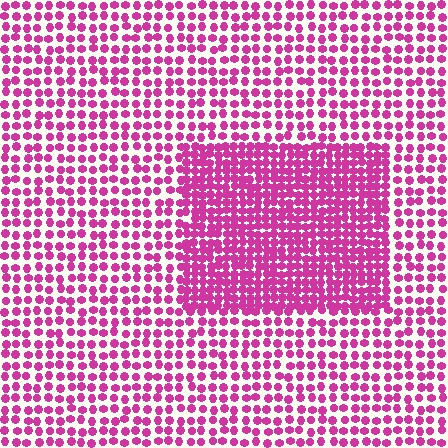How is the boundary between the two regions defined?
The boundary is defined by a change in element density (approximately 1.9x ratio). All elements are the same color, size, and shape.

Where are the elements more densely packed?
The elements are more densely packed inside the rectangle boundary.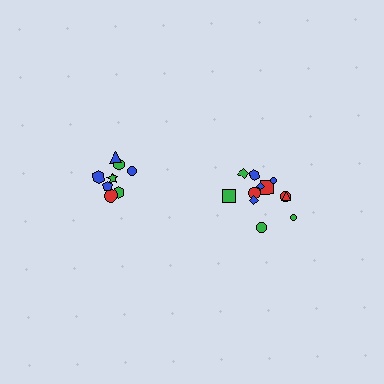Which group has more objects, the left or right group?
The right group.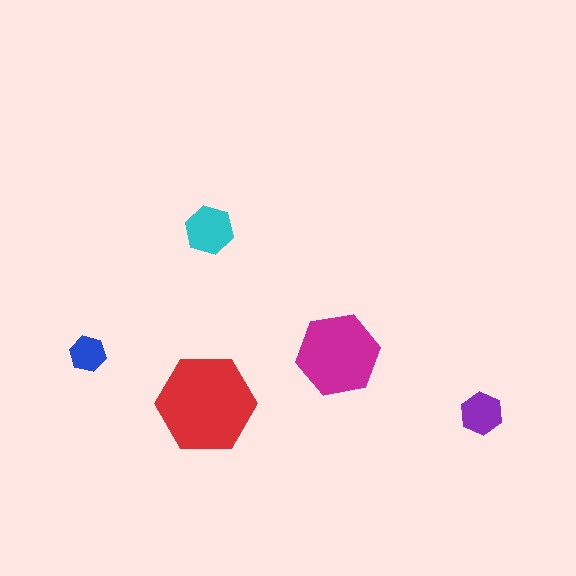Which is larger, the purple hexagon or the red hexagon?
The red one.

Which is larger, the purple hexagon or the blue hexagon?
The purple one.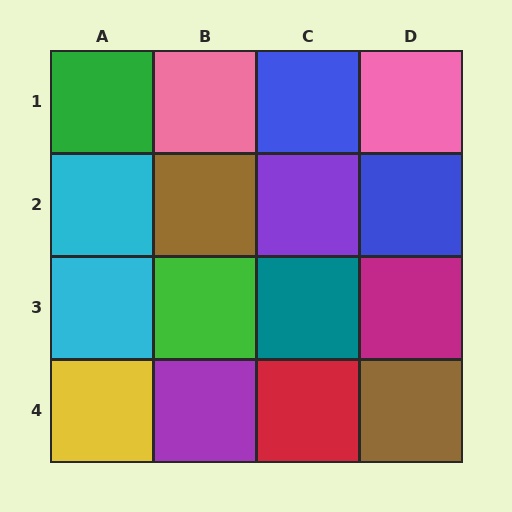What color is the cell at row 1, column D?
Pink.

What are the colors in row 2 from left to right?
Cyan, brown, purple, blue.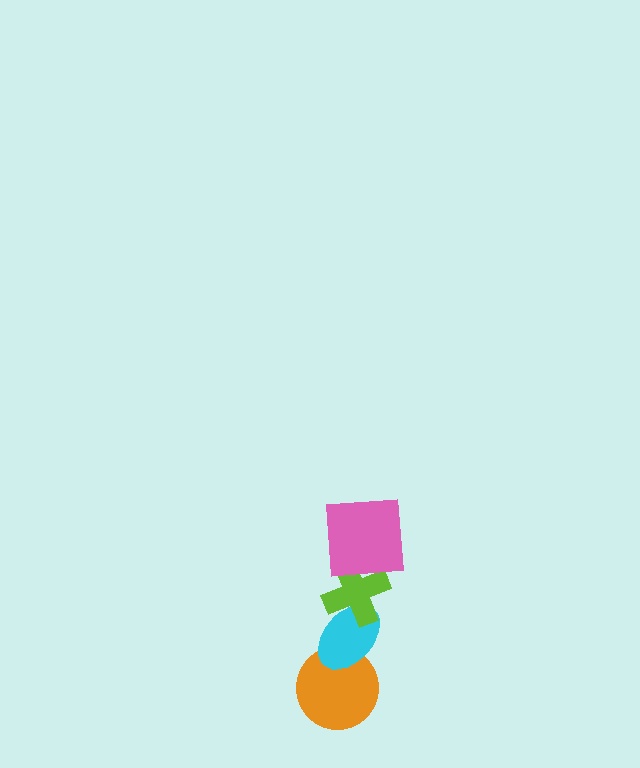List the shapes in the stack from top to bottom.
From top to bottom: the pink square, the lime cross, the cyan ellipse, the orange circle.